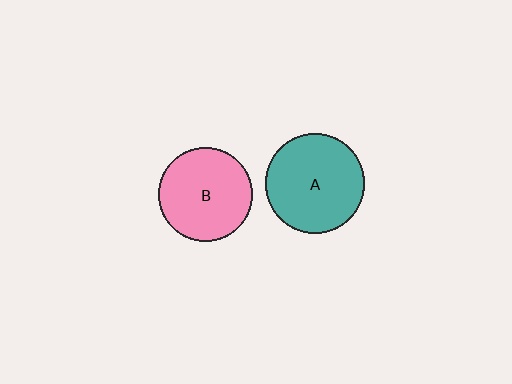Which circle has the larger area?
Circle A (teal).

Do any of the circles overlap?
No, none of the circles overlap.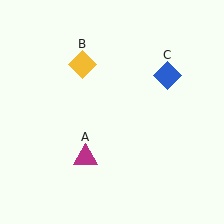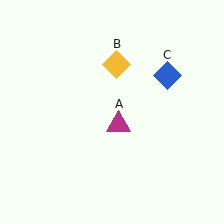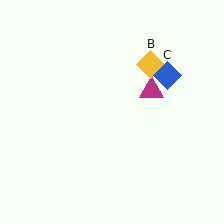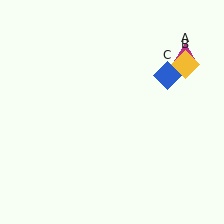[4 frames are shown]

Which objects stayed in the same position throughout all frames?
Blue diamond (object C) remained stationary.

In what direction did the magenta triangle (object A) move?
The magenta triangle (object A) moved up and to the right.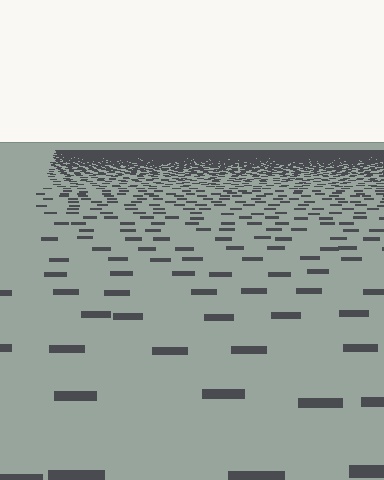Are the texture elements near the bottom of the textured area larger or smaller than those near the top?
Larger. Near the bottom, elements are closer to the viewer and appear at a bigger on-screen size.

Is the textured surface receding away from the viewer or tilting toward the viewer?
The surface is receding away from the viewer. Texture elements get smaller and denser toward the top.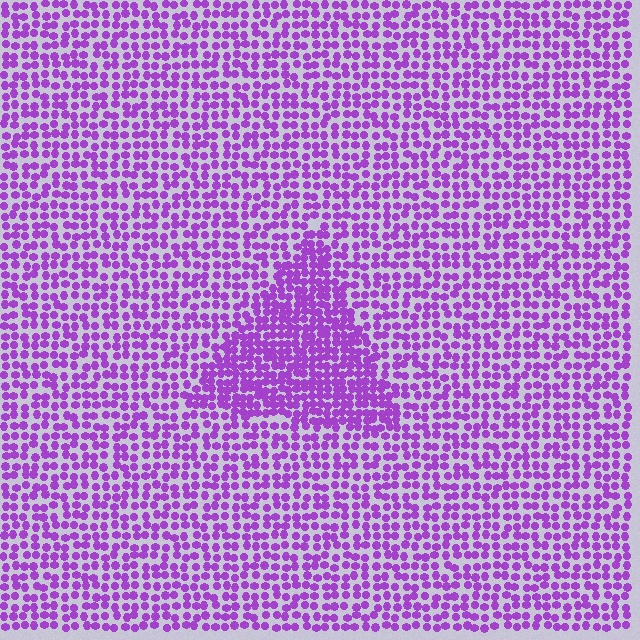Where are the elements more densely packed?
The elements are more densely packed inside the triangle boundary.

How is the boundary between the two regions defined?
The boundary is defined by a change in element density (approximately 1.7x ratio). All elements are the same color, size, and shape.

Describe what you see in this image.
The image contains small purple elements arranged at two different densities. A triangle-shaped region is visible where the elements are more densely packed than the surrounding area.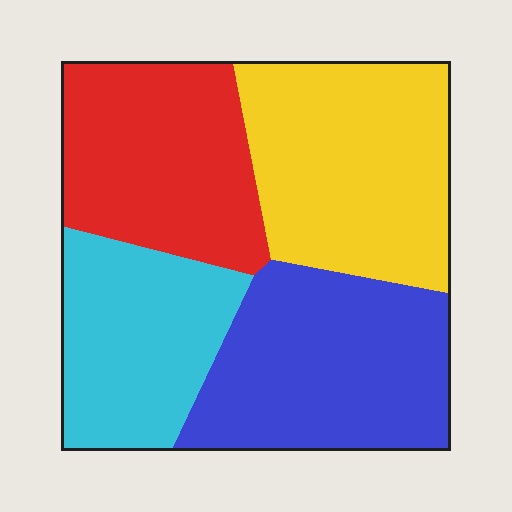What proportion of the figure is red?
Red takes up about one quarter (1/4) of the figure.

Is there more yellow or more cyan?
Yellow.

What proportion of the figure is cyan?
Cyan covers 21% of the figure.